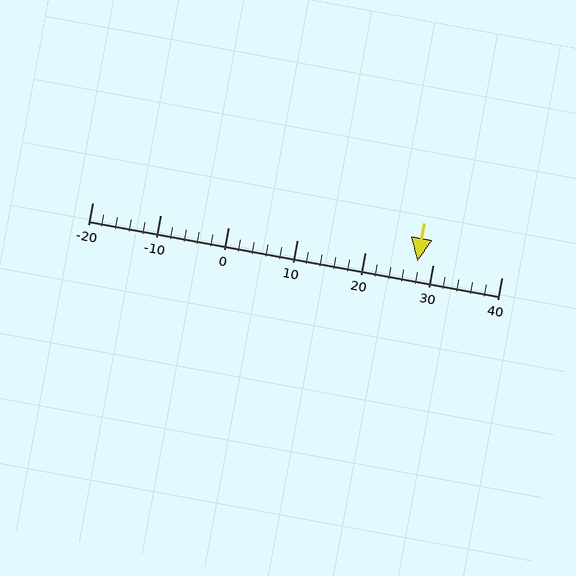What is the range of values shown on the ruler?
The ruler shows values from -20 to 40.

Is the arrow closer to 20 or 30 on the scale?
The arrow is closer to 30.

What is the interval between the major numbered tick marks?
The major tick marks are spaced 10 units apart.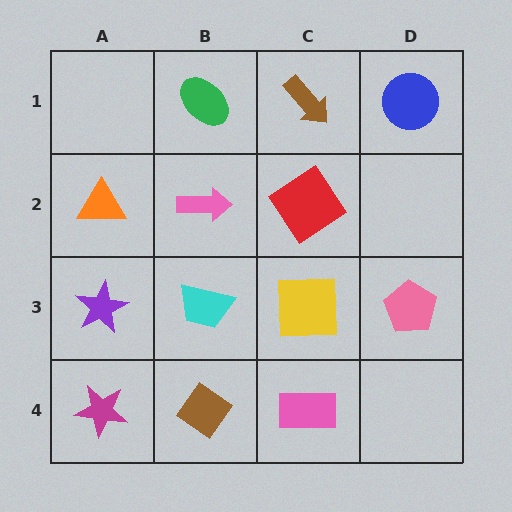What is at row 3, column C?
A yellow square.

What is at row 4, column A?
A magenta star.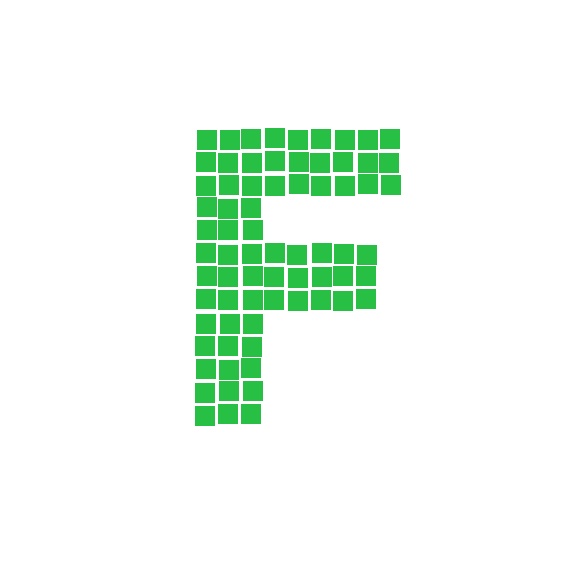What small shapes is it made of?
It is made of small squares.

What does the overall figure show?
The overall figure shows the letter F.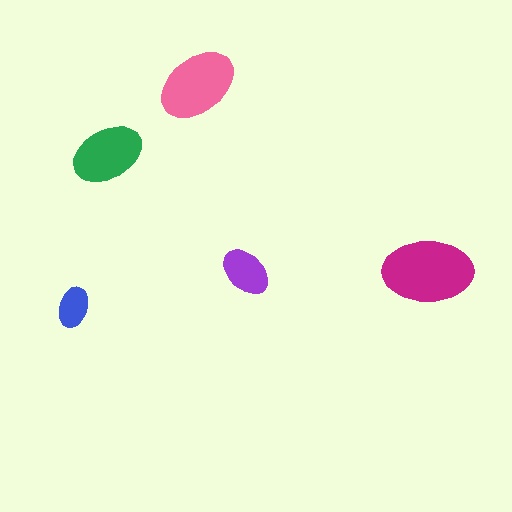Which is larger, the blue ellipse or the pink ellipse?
The pink one.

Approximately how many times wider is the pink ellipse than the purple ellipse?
About 1.5 times wider.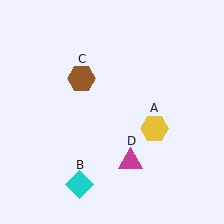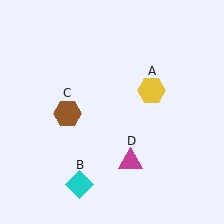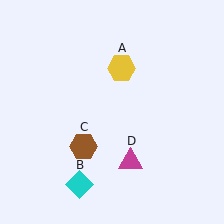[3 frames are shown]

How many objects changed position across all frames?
2 objects changed position: yellow hexagon (object A), brown hexagon (object C).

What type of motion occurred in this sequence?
The yellow hexagon (object A), brown hexagon (object C) rotated counterclockwise around the center of the scene.